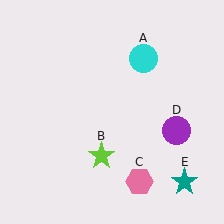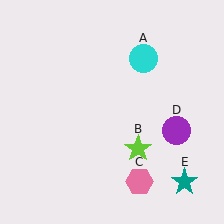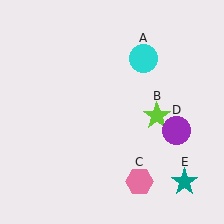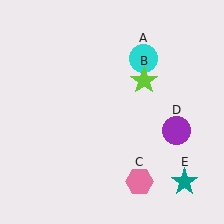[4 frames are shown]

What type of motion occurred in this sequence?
The lime star (object B) rotated counterclockwise around the center of the scene.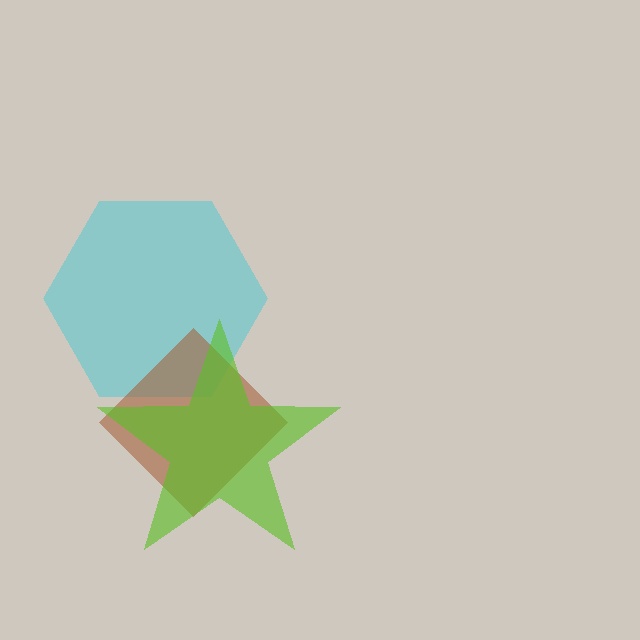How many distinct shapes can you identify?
There are 3 distinct shapes: a cyan hexagon, a brown diamond, a lime star.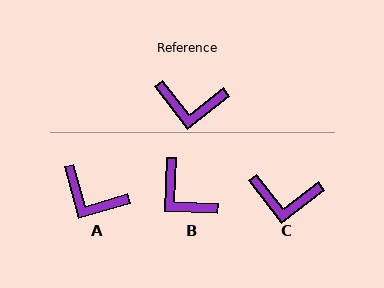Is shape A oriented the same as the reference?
No, it is off by about 22 degrees.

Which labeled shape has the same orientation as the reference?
C.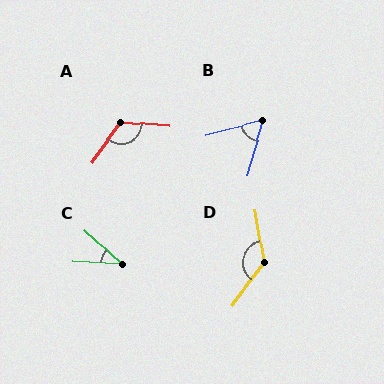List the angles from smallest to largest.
C (39°), B (59°), A (120°), D (134°).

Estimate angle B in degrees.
Approximately 59 degrees.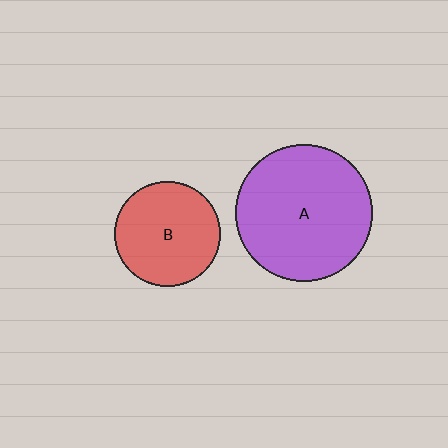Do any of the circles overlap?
No, none of the circles overlap.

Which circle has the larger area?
Circle A (purple).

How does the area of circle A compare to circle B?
Approximately 1.7 times.